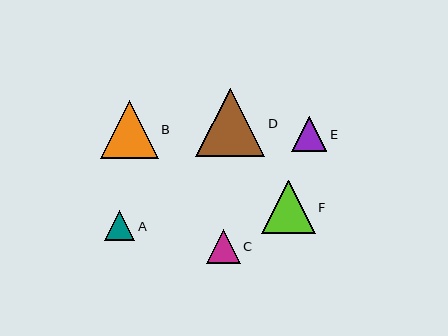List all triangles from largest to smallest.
From largest to smallest: D, B, F, E, C, A.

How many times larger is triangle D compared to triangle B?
Triangle D is approximately 1.2 times the size of triangle B.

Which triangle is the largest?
Triangle D is the largest with a size of approximately 69 pixels.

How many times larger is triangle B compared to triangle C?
Triangle B is approximately 1.7 times the size of triangle C.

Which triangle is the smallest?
Triangle A is the smallest with a size of approximately 30 pixels.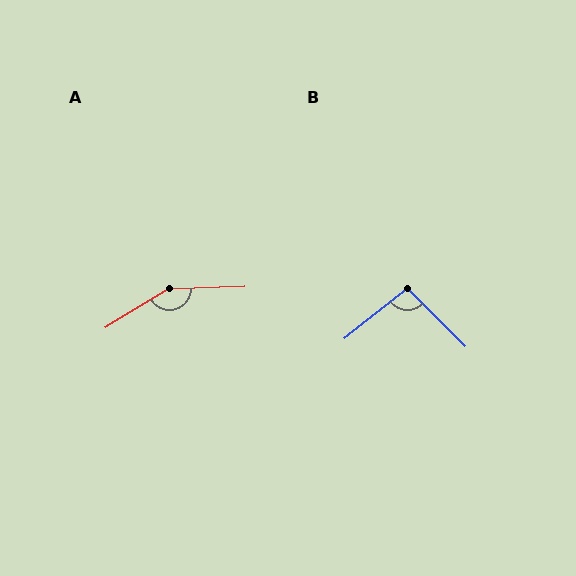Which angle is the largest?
A, at approximately 151 degrees.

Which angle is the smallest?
B, at approximately 96 degrees.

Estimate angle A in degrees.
Approximately 151 degrees.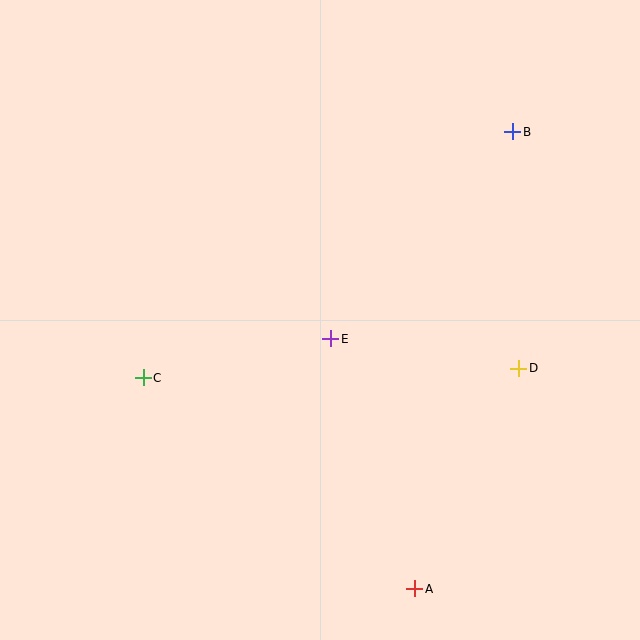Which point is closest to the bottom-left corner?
Point C is closest to the bottom-left corner.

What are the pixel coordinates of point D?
Point D is at (519, 368).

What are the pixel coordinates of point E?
Point E is at (331, 339).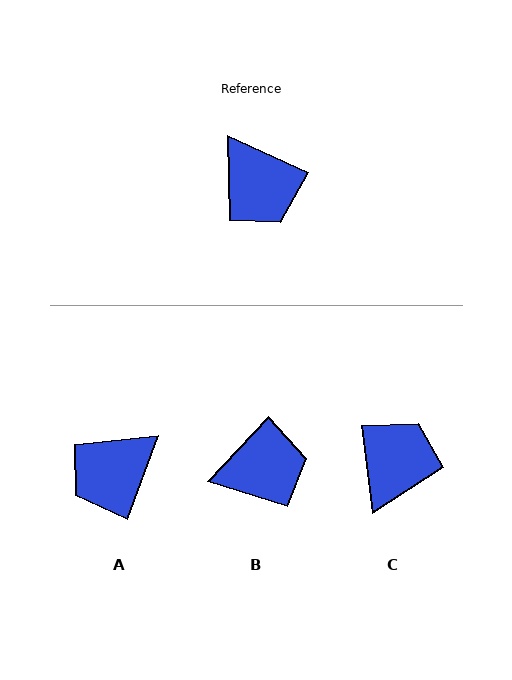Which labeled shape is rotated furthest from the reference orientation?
C, about 121 degrees away.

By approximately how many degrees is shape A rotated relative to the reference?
Approximately 85 degrees clockwise.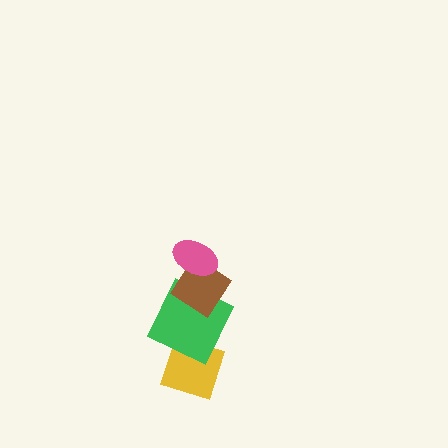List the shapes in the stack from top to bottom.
From top to bottom: the pink ellipse, the brown diamond, the green square, the yellow diamond.